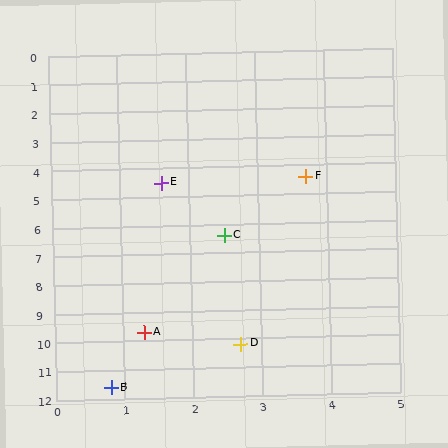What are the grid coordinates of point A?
Point A is at approximately (1.3, 9.7).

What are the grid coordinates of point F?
Point F is at approximately (3.7, 4.4).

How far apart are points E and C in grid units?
Points E and C are about 2.1 grid units apart.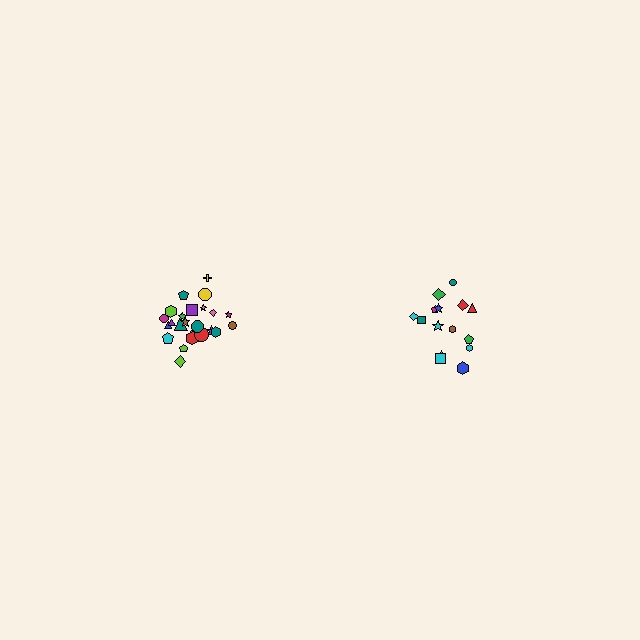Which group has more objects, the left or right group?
The left group.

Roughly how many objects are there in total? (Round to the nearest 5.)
Roughly 40 objects in total.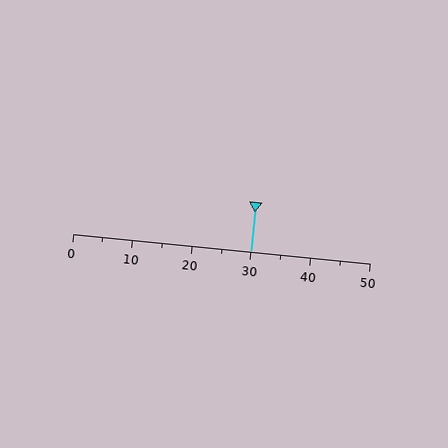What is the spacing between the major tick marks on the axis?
The major ticks are spaced 10 apart.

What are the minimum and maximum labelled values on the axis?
The axis runs from 0 to 50.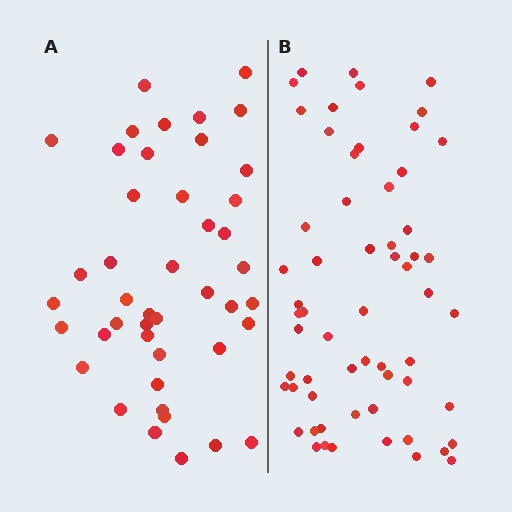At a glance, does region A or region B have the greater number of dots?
Region B (the right region) has more dots.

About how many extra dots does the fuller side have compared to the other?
Region B has approximately 15 more dots than region A.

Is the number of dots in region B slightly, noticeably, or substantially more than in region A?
Region B has noticeably more, but not dramatically so. The ratio is roughly 1.4 to 1.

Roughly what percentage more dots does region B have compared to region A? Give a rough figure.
About 35% more.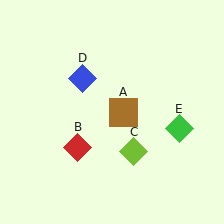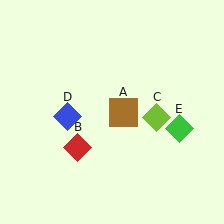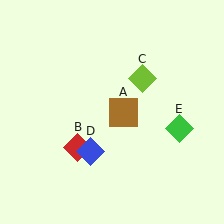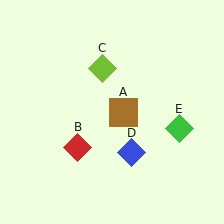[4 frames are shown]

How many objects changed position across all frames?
2 objects changed position: lime diamond (object C), blue diamond (object D).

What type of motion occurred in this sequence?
The lime diamond (object C), blue diamond (object D) rotated counterclockwise around the center of the scene.